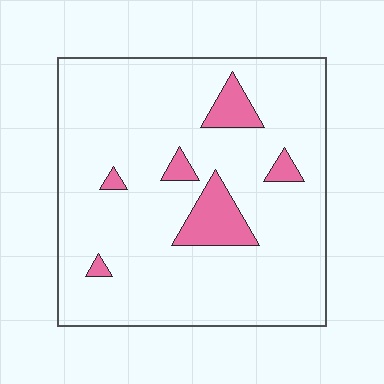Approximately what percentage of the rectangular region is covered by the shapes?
Approximately 10%.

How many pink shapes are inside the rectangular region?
6.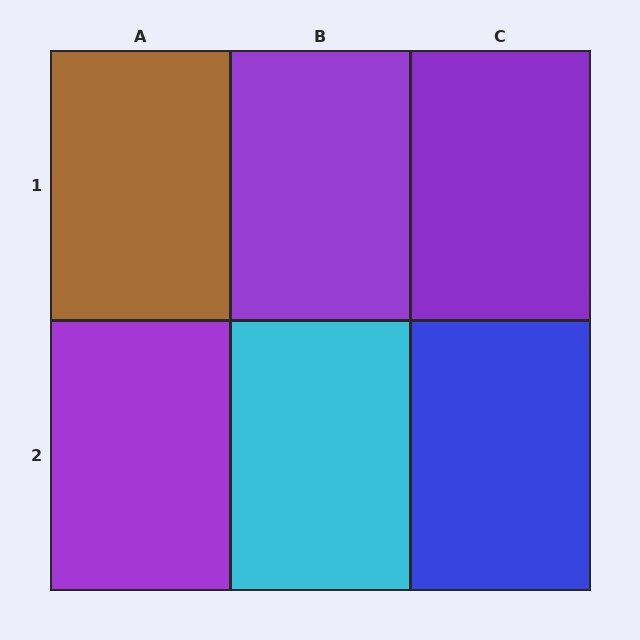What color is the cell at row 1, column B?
Purple.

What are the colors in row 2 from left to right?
Purple, cyan, blue.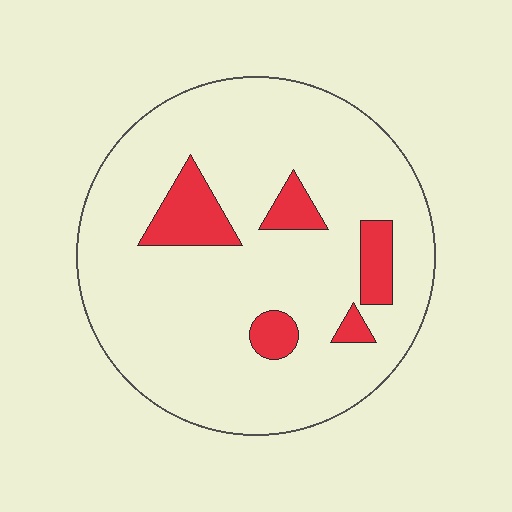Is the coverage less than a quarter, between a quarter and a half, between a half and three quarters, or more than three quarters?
Less than a quarter.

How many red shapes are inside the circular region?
5.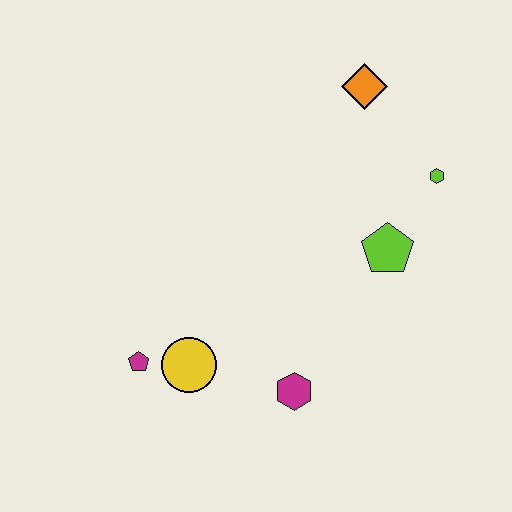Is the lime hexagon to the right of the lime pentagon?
Yes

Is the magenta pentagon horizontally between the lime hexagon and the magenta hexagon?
No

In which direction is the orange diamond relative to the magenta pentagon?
The orange diamond is above the magenta pentagon.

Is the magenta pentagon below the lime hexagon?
Yes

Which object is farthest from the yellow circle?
The orange diamond is farthest from the yellow circle.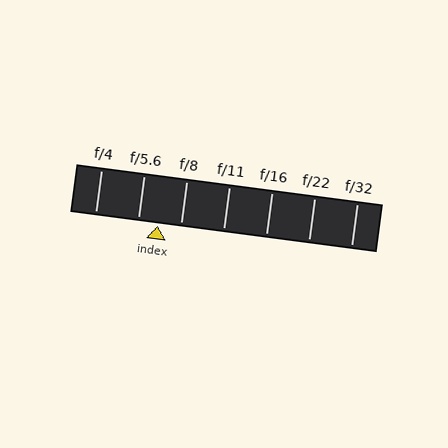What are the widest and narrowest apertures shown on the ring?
The widest aperture shown is f/4 and the narrowest is f/32.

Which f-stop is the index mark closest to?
The index mark is closest to f/5.6.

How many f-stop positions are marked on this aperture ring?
There are 7 f-stop positions marked.